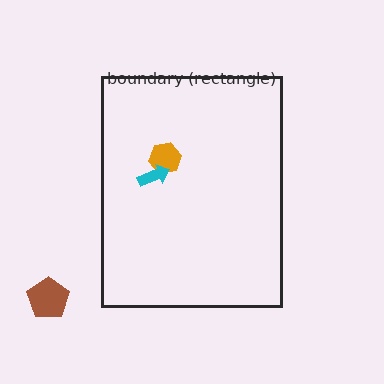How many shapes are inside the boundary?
2 inside, 1 outside.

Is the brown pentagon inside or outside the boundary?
Outside.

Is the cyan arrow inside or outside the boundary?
Inside.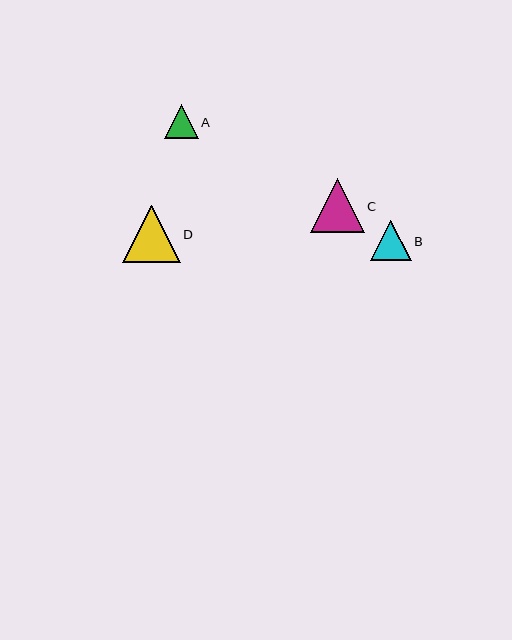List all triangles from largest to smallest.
From largest to smallest: D, C, B, A.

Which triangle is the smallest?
Triangle A is the smallest with a size of approximately 34 pixels.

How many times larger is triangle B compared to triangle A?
Triangle B is approximately 1.2 times the size of triangle A.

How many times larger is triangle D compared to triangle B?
Triangle D is approximately 1.4 times the size of triangle B.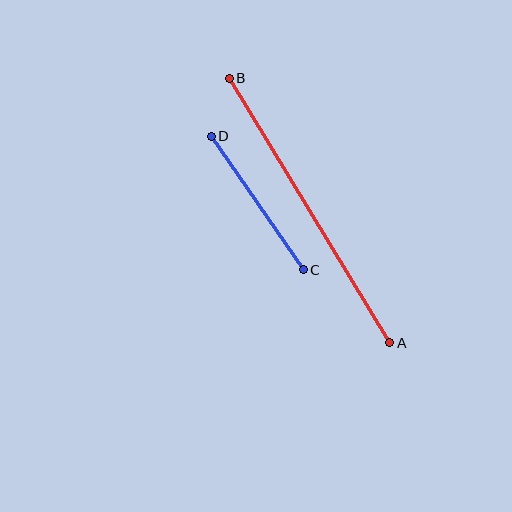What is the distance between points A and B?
The distance is approximately 310 pixels.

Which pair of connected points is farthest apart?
Points A and B are farthest apart.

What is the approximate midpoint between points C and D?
The midpoint is at approximately (257, 203) pixels.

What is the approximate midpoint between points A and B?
The midpoint is at approximately (310, 210) pixels.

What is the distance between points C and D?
The distance is approximately 162 pixels.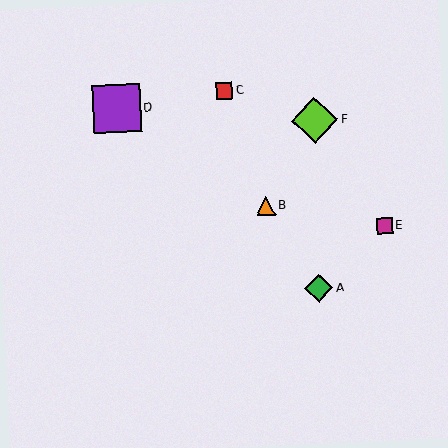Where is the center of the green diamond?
The center of the green diamond is at (319, 288).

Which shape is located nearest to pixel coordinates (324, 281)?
The green diamond (labeled A) at (319, 288) is nearest to that location.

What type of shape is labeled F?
Shape F is a lime diamond.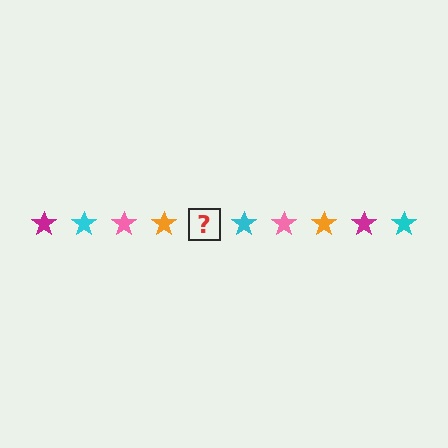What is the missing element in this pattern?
The missing element is a magenta star.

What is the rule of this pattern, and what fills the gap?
The rule is that the pattern cycles through magenta, cyan, pink, orange stars. The gap should be filled with a magenta star.